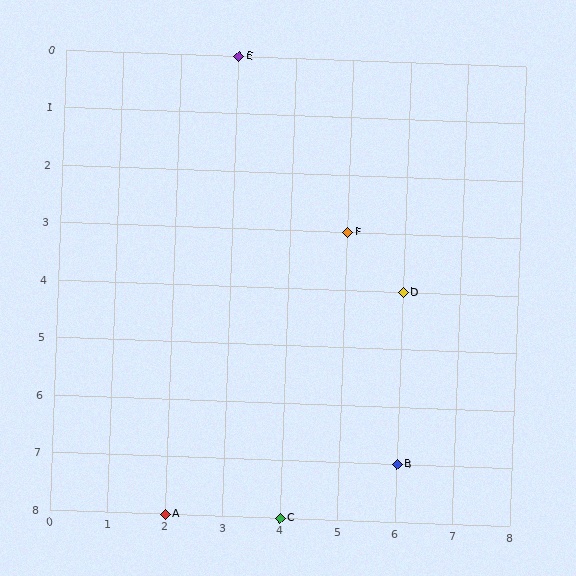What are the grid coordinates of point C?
Point C is at grid coordinates (4, 8).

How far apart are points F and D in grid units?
Points F and D are 1 column and 1 row apart (about 1.4 grid units diagonally).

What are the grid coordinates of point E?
Point E is at grid coordinates (3, 0).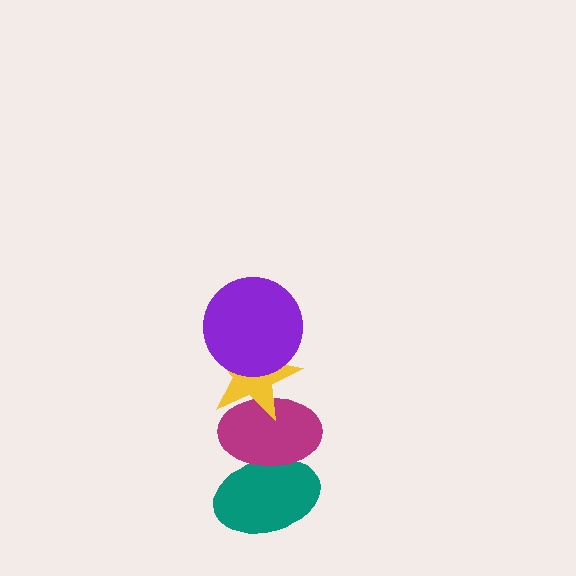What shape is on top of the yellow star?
The purple circle is on top of the yellow star.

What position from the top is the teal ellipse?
The teal ellipse is 4th from the top.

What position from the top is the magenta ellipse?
The magenta ellipse is 3rd from the top.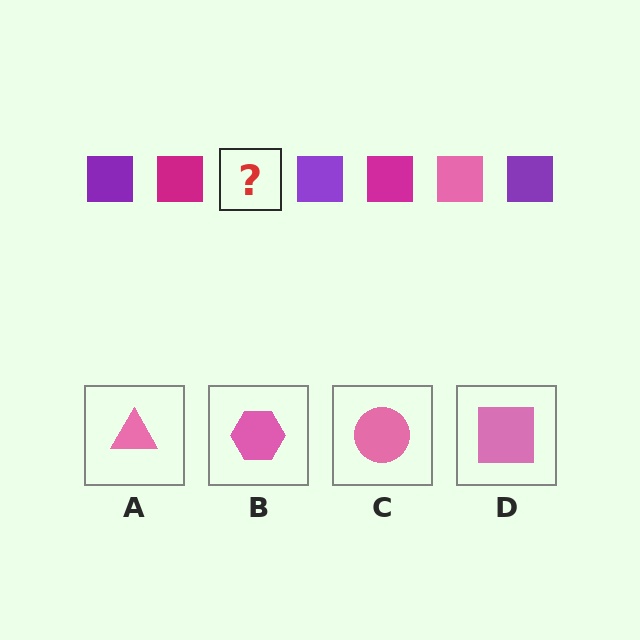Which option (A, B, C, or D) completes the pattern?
D.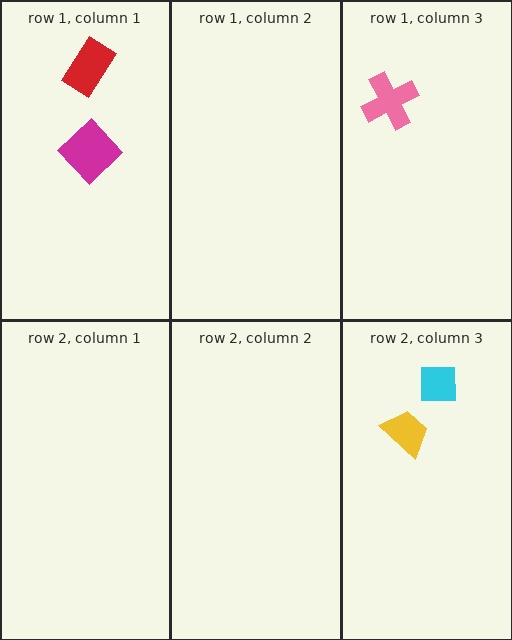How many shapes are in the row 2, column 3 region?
2.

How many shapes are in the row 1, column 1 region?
2.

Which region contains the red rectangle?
The row 1, column 1 region.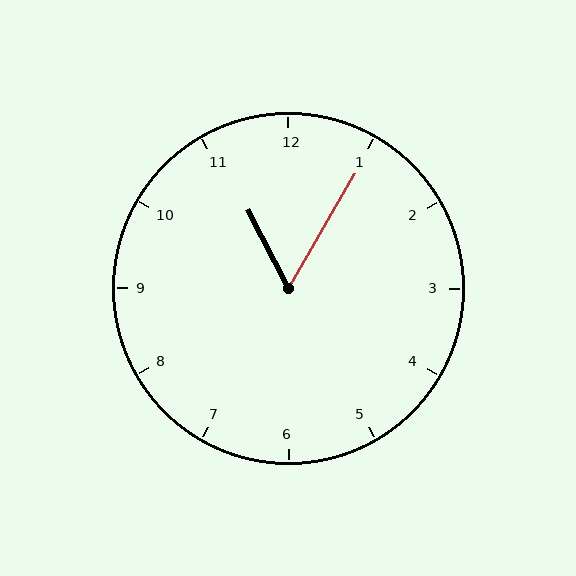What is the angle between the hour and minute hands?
Approximately 58 degrees.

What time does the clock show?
11:05.